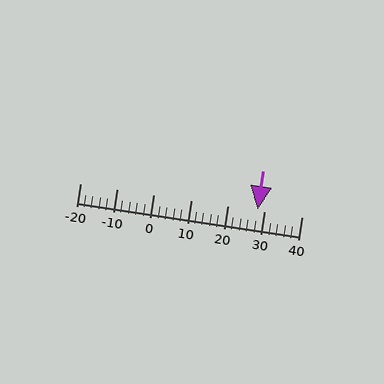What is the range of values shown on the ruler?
The ruler shows values from -20 to 40.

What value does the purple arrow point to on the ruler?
The purple arrow points to approximately 28.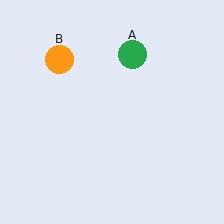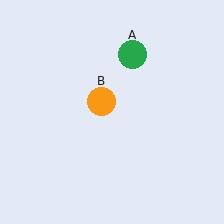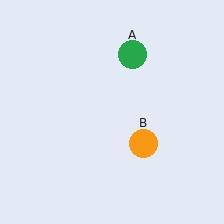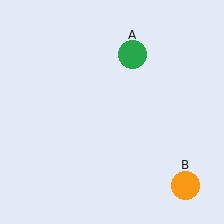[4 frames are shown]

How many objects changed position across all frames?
1 object changed position: orange circle (object B).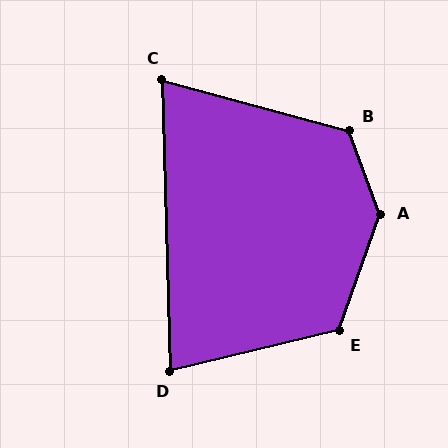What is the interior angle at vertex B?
Approximately 125 degrees (obtuse).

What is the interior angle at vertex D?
Approximately 78 degrees (acute).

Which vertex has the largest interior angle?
A, at approximately 140 degrees.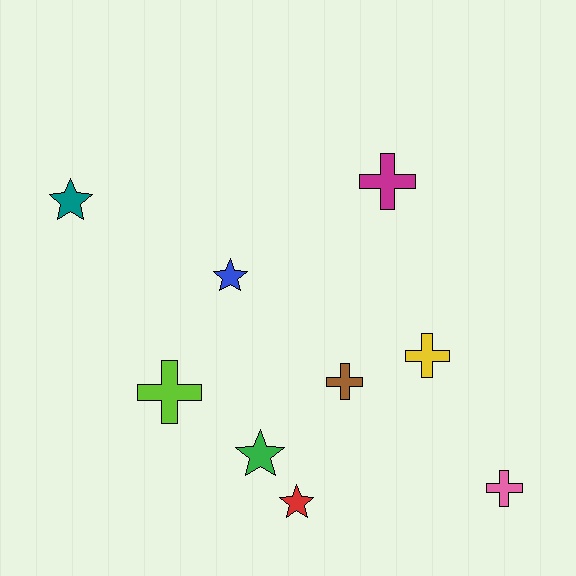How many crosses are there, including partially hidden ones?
There are 5 crosses.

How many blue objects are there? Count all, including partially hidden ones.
There is 1 blue object.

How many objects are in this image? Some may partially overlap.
There are 9 objects.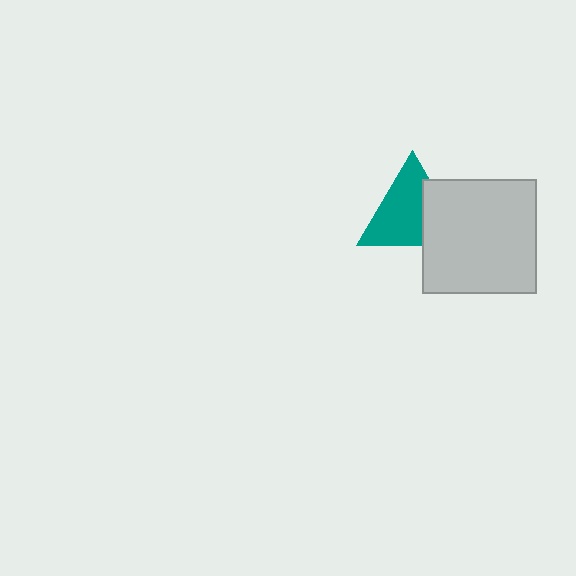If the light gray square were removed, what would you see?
You would see the complete teal triangle.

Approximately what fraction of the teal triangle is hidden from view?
Roughly 34% of the teal triangle is hidden behind the light gray square.